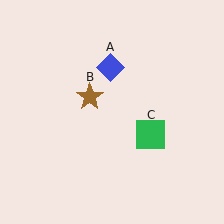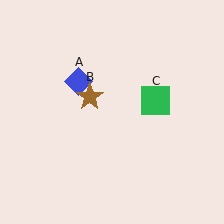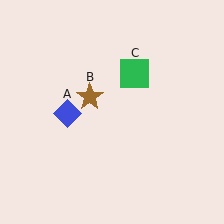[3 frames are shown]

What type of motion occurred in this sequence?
The blue diamond (object A), green square (object C) rotated counterclockwise around the center of the scene.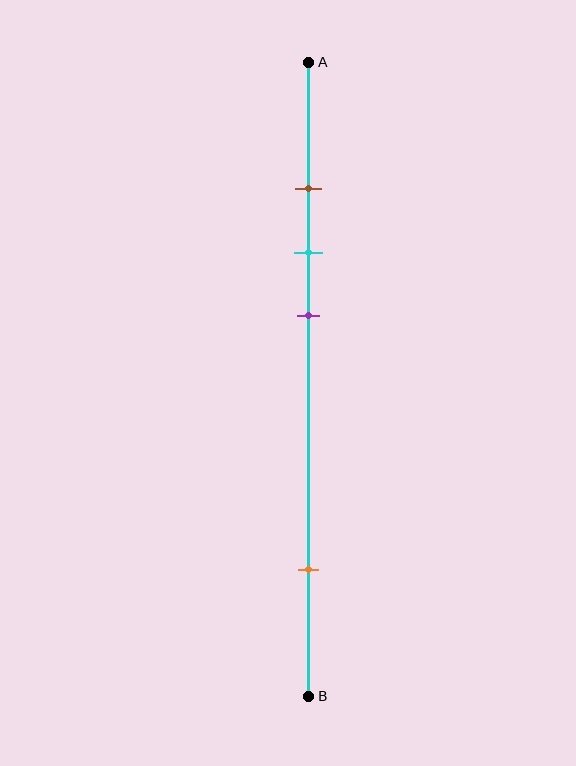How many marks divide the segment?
There are 4 marks dividing the segment.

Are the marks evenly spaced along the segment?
No, the marks are not evenly spaced.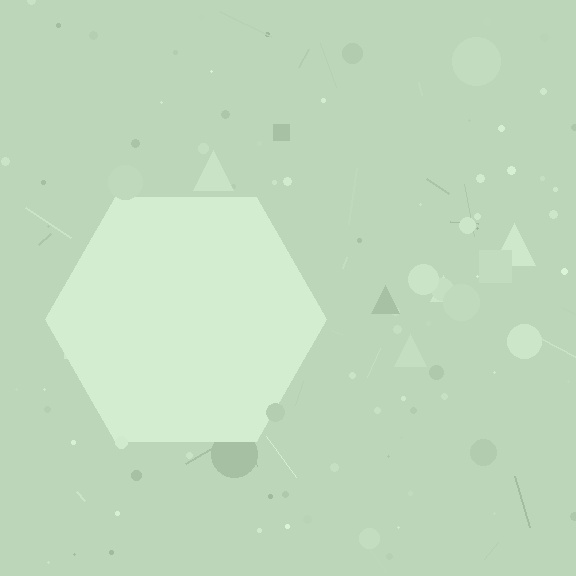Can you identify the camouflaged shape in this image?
The camouflaged shape is a hexagon.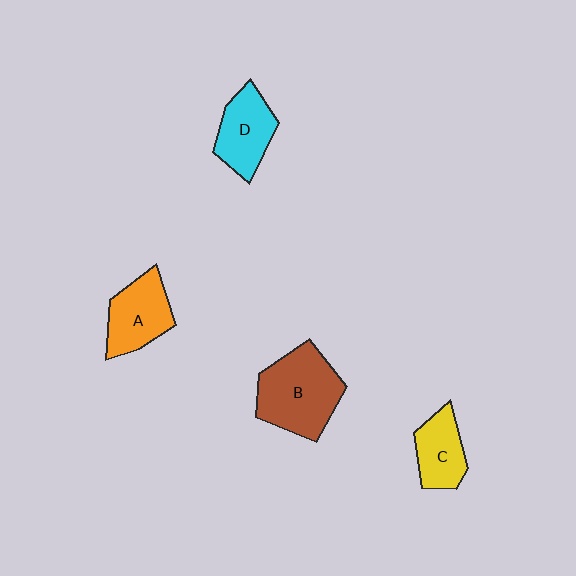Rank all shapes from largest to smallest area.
From largest to smallest: B (brown), A (orange), D (cyan), C (yellow).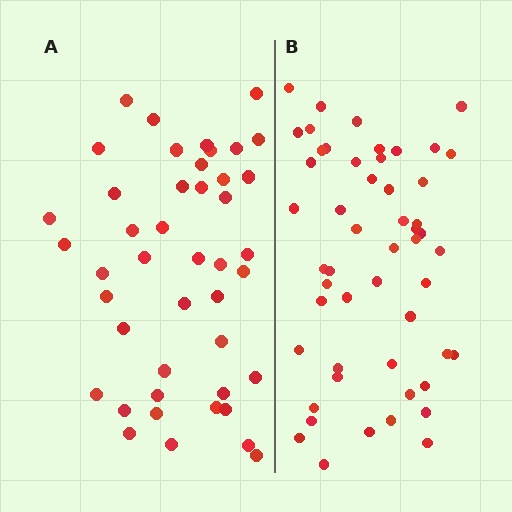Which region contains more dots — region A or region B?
Region B (the right region) has more dots.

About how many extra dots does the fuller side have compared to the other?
Region B has roughly 8 or so more dots than region A.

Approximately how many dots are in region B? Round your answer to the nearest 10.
About 50 dots. (The exact count is 52, which rounds to 50.)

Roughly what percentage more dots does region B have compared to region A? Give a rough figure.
About 20% more.